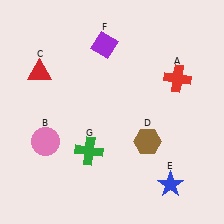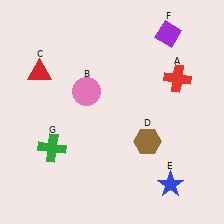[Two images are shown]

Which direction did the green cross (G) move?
The green cross (G) moved left.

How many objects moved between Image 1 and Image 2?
3 objects moved between the two images.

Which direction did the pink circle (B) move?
The pink circle (B) moved up.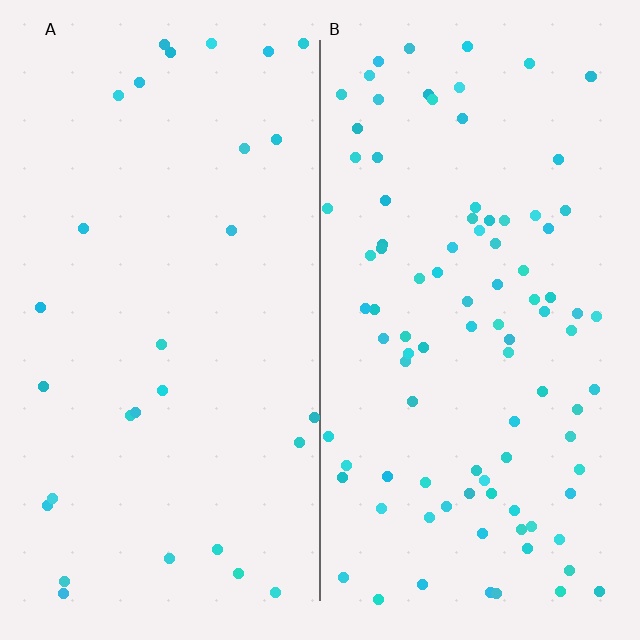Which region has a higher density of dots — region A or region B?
B (the right).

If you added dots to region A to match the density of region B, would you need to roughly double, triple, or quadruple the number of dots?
Approximately triple.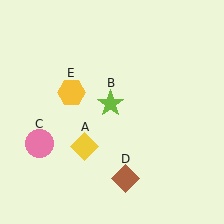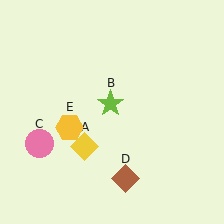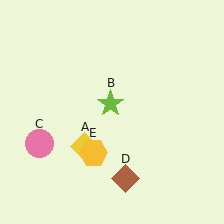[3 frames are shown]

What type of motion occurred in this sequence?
The yellow hexagon (object E) rotated counterclockwise around the center of the scene.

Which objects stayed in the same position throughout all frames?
Yellow diamond (object A) and lime star (object B) and pink circle (object C) and brown diamond (object D) remained stationary.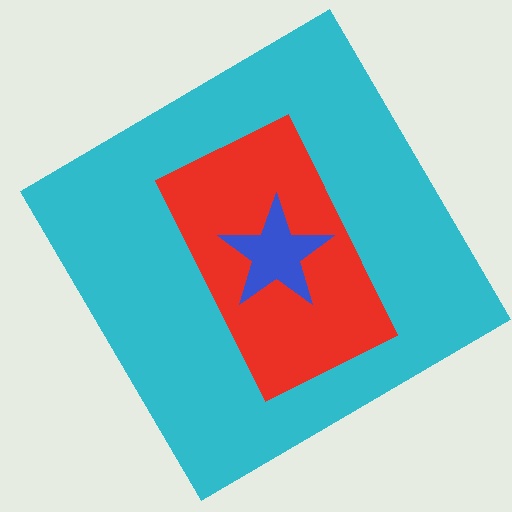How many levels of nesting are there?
3.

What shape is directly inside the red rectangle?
The blue star.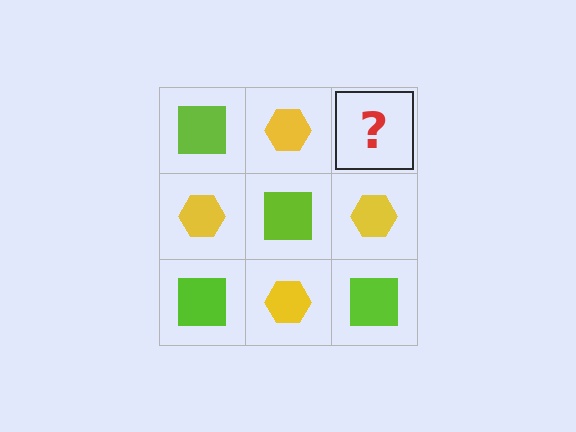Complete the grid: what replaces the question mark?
The question mark should be replaced with a lime square.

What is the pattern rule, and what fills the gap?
The rule is that it alternates lime square and yellow hexagon in a checkerboard pattern. The gap should be filled with a lime square.